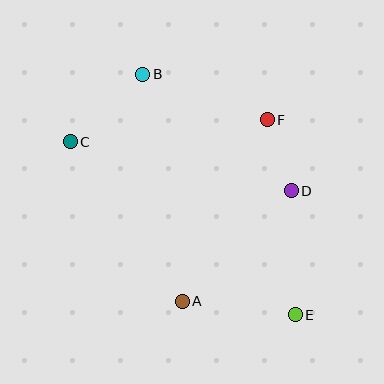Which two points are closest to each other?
Points D and F are closest to each other.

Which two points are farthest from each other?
Points B and E are farthest from each other.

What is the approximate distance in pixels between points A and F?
The distance between A and F is approximately 201 pixels.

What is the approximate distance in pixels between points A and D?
The distance between A and D is approximately 155 pixels.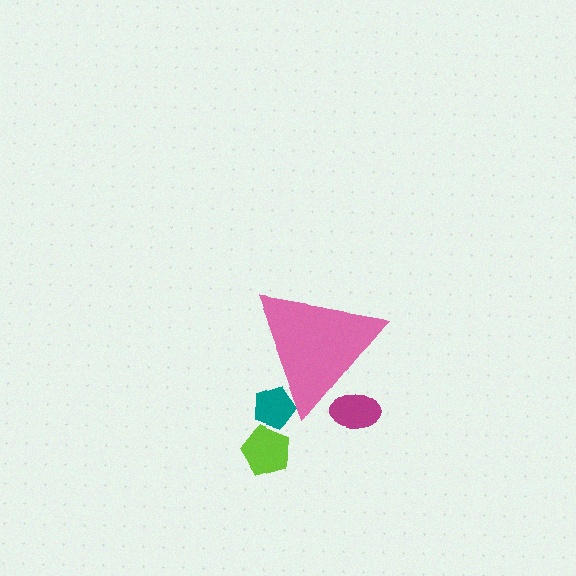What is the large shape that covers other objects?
A pink triangle.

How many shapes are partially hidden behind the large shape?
2 shapes are partially hidden.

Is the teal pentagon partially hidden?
Yes, the teal pentagon is partially hidden behind the pink triangle.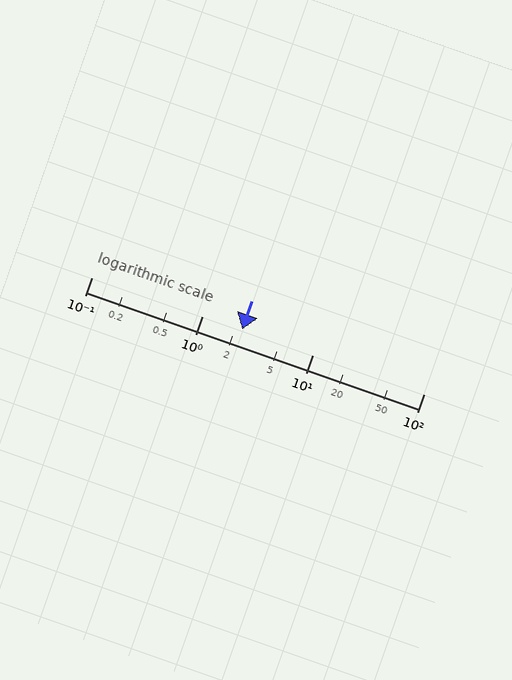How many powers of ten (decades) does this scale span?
The scale spans 3 decades, from 0.1 to 100.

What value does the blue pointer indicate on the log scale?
The pointer indicates approximately 2.3.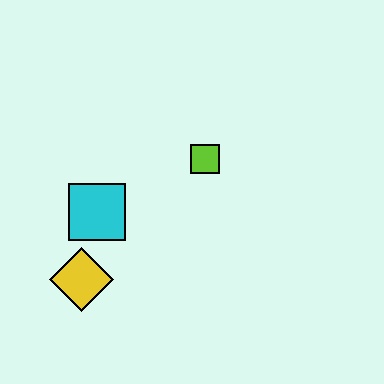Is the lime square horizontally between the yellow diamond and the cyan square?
No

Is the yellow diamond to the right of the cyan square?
No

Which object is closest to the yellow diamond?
The cyan square is closest to the yellow diamond.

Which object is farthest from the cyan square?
The lime square is farthest from the cyan square.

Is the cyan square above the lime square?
No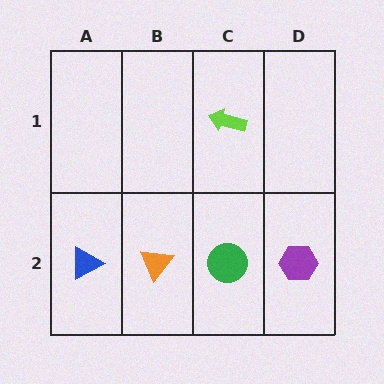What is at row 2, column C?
A green circle.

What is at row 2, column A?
A blue triangle.